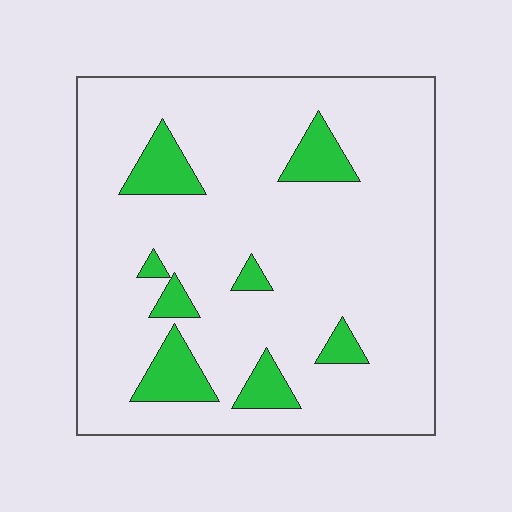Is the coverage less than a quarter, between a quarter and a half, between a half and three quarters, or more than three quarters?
Less than a quarter.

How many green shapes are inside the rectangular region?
8.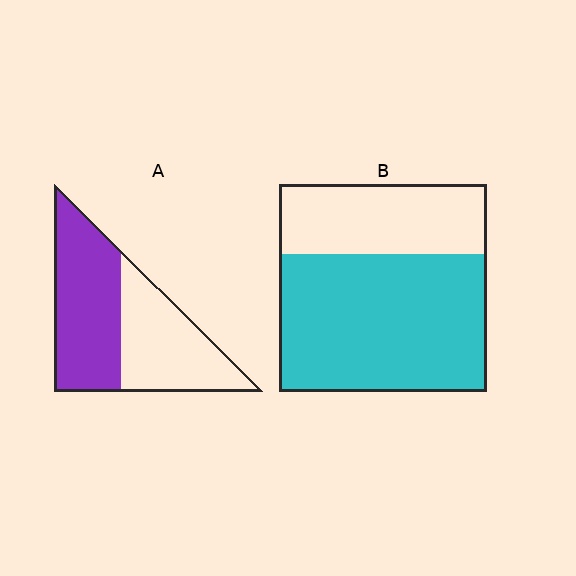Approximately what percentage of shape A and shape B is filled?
A is approximately 55% and B is approximately 65%.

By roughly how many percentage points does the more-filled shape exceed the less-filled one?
By roughly 15 percentage points (B over A).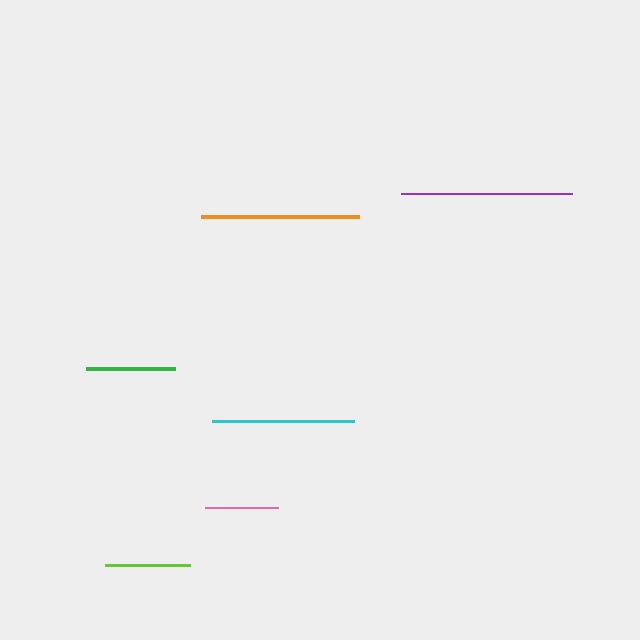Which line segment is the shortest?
The pink line is the shortest at approximately 73 pixels.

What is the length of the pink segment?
The pink segment is approximately 73 pixels long.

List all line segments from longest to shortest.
From longest to shortest: purple, orange, cyan, green, lime, pink.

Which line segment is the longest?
The purple line is the longest at approximately 171 pixels.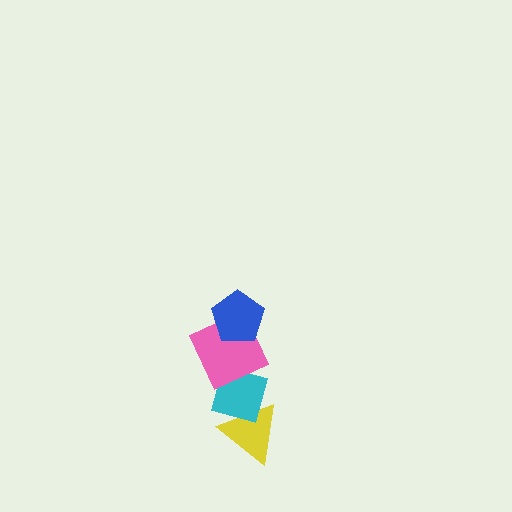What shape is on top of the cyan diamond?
The pink square is on top of the cyan diamond.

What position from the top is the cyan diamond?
The cyan diamond is 3rd from the top.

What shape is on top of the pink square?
The blue pentagon is on top of the pink square.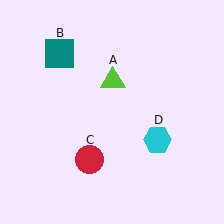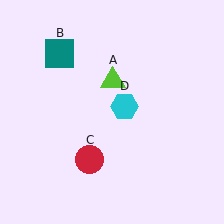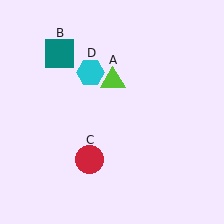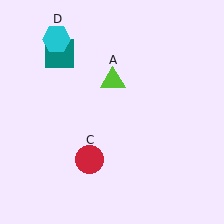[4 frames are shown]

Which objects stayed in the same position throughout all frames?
Lime triangle (object A) and teal square (object B) and red circle (object C) remained stationary.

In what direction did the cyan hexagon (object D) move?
The cyan hexagon (object D) moved up and to the left.